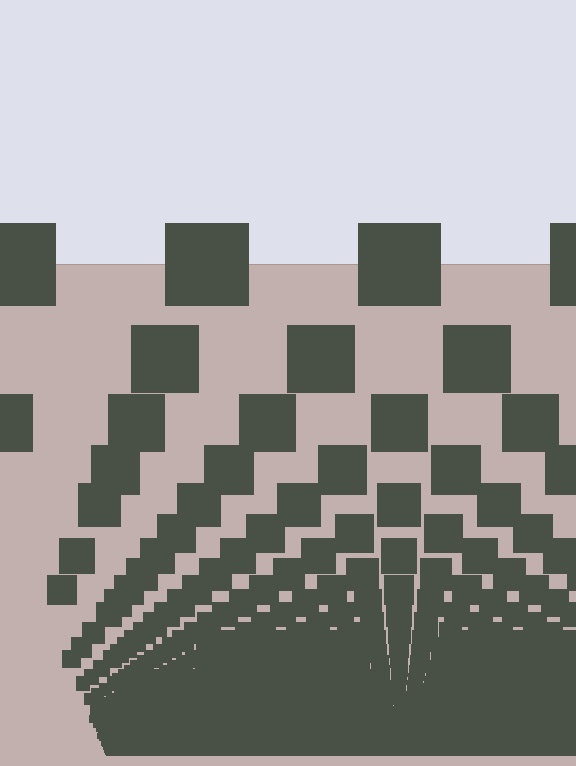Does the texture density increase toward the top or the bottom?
Density increases toward the bottom.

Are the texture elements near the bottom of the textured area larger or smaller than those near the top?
Smaller. The gradient is inverted — elements near the bottom are smaller and denser.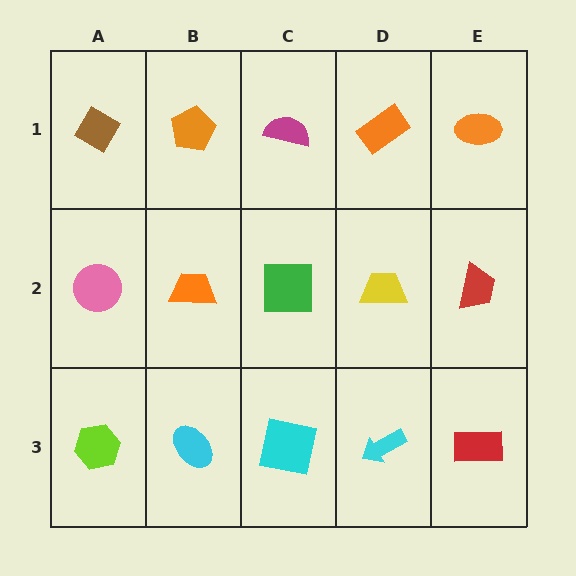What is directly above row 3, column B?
An orange trapezoid.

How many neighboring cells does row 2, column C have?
4.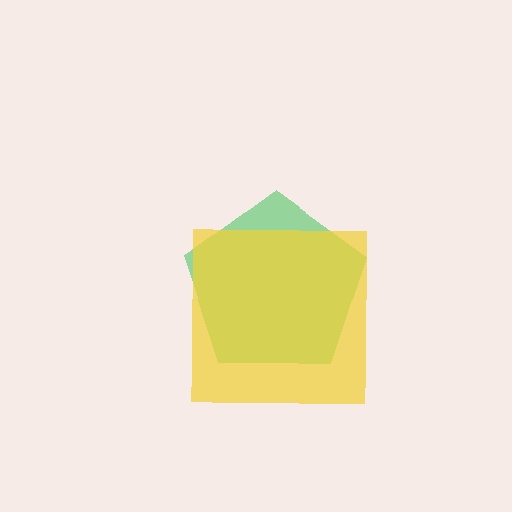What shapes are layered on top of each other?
The layered shapes are: a green pentagon, a yellow square.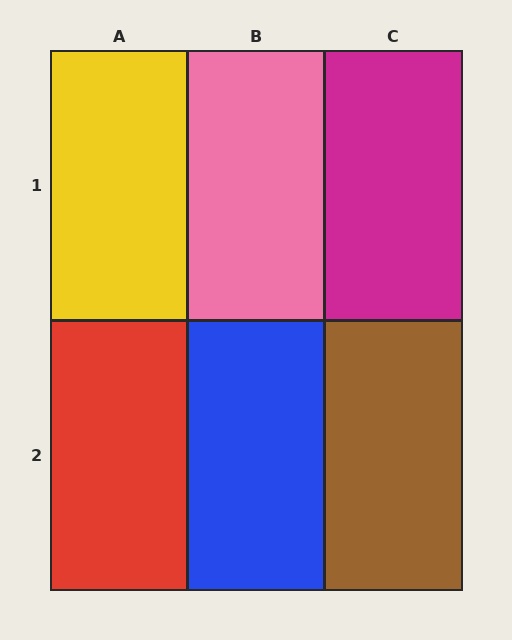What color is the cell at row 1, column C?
Magenta.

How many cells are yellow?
1 cell is yellow.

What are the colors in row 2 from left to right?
Red, blue, brown.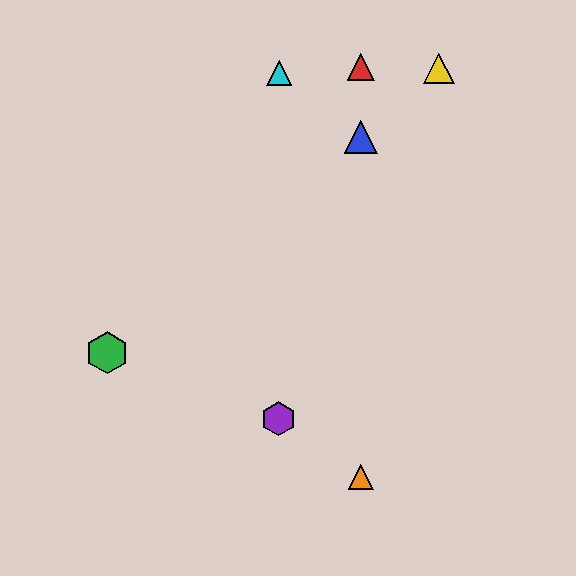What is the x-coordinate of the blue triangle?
The blue triangle is at x≈361.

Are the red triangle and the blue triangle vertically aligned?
Yes, both are at x≈361.